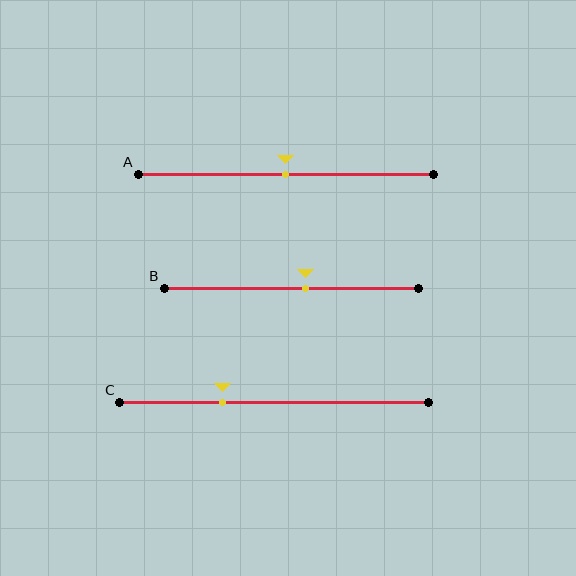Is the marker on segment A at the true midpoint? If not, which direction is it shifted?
Yes, the marker on segment A is at the true midpoint.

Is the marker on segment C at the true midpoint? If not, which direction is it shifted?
No, the marker on segment C is shifted to the left by about 17% of the segment length.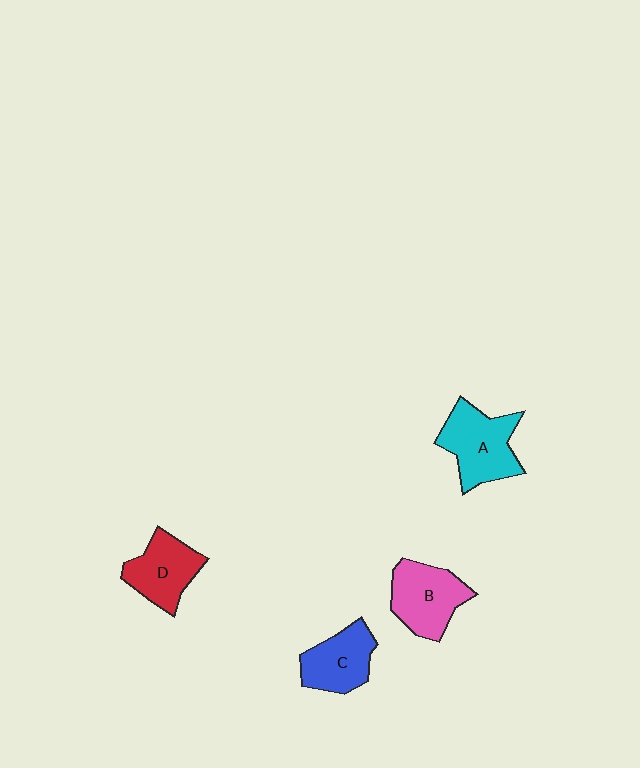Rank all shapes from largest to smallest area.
From largest to smallest: A (cyan), B (pink), D (red), C (blue).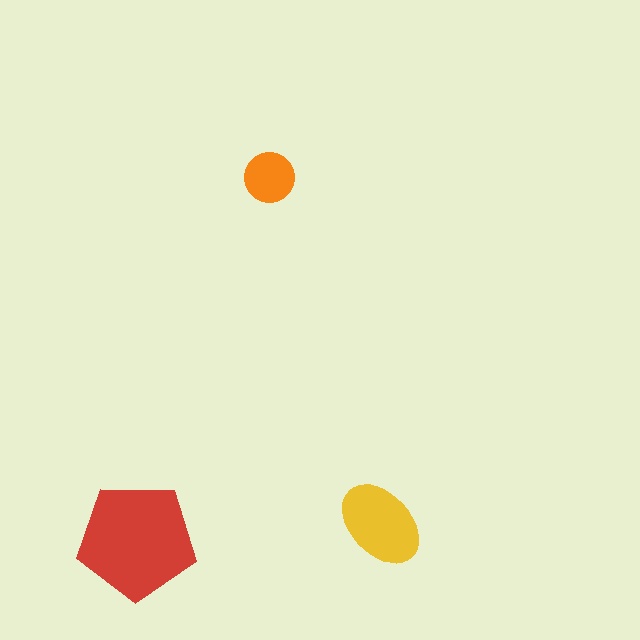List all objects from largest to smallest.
The red pentagon, the yellow ellipse, the orange circle.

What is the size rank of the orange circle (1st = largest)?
3rd.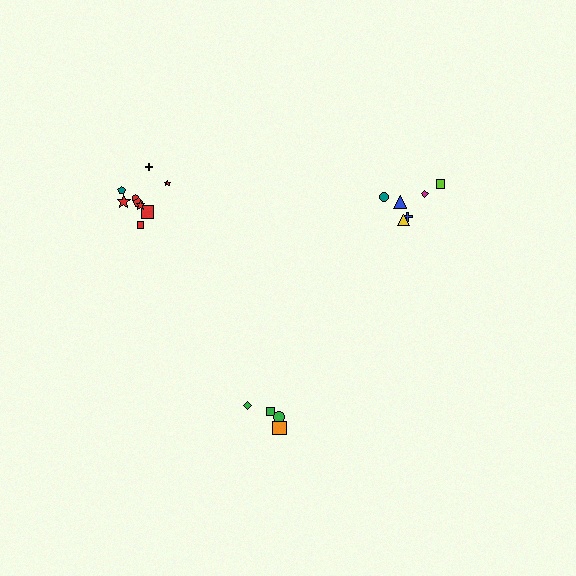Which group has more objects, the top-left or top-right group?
The top-left group.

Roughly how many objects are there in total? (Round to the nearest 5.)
Roughly 20 objects in total.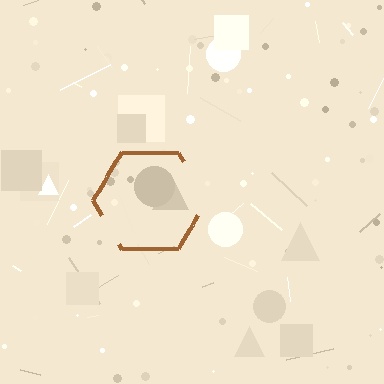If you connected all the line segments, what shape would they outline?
They would outline a hexagon.